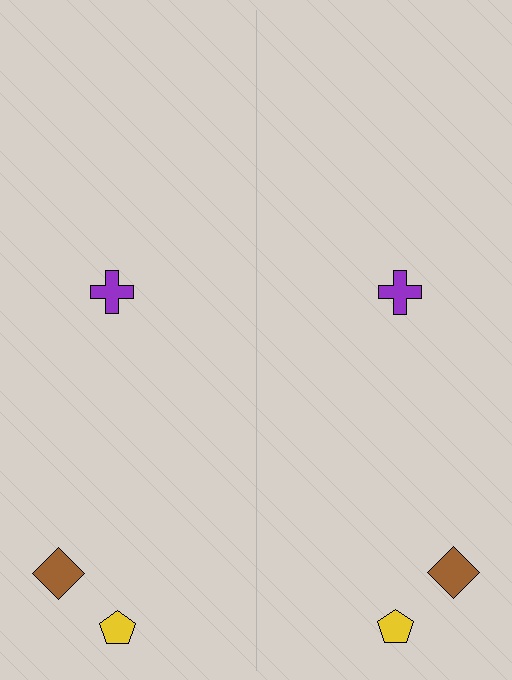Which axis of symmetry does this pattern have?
The pattern has a vertical axis of symmetry running through the center of the image.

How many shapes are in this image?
There are 6 shapes in this image.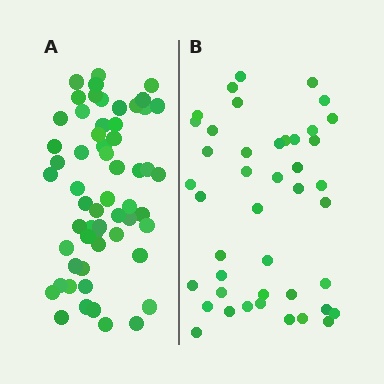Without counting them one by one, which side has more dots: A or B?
Region A (the left region) has more dots.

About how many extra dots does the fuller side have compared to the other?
Region A has approximately 15 more dots than region B.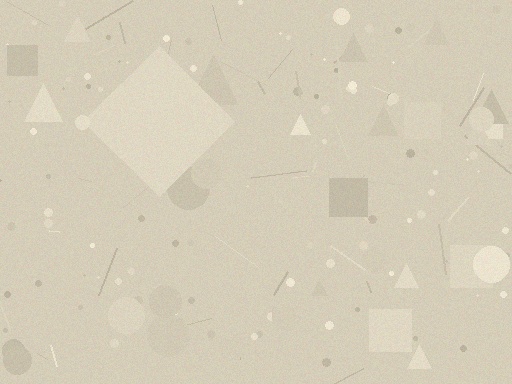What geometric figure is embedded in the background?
A diamond is embedded in the background.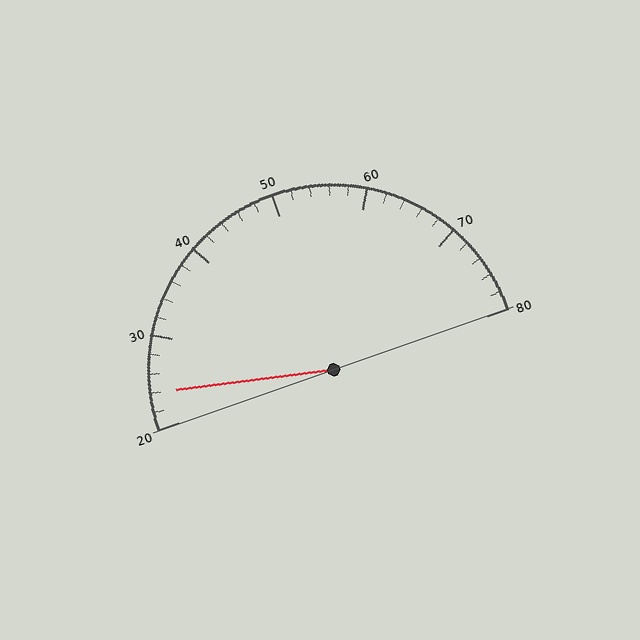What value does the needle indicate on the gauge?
The needle indicates approximately 24.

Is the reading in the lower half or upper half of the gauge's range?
The reading is in the lower half of the range (20 to 80).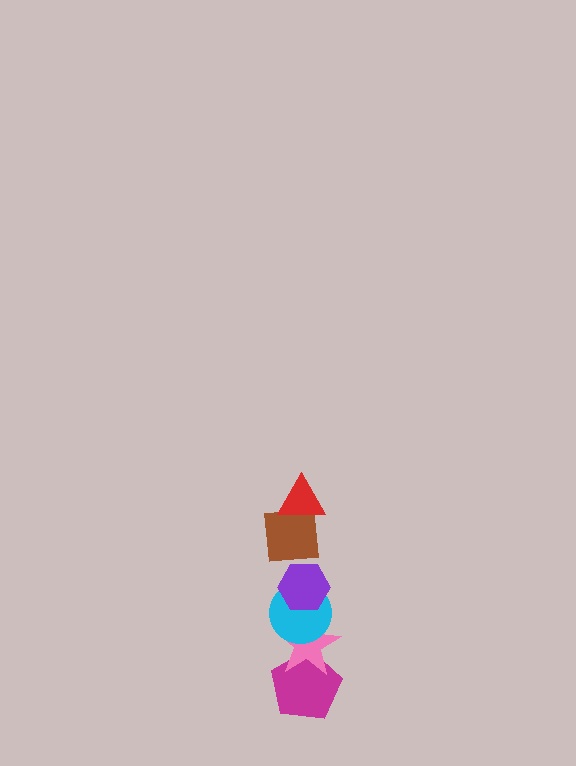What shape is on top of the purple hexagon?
The brown square is on top of the purple hexagon.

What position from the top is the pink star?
The pink star is 5th from the top.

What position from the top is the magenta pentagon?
The magenta pentagon is 6th from the top.